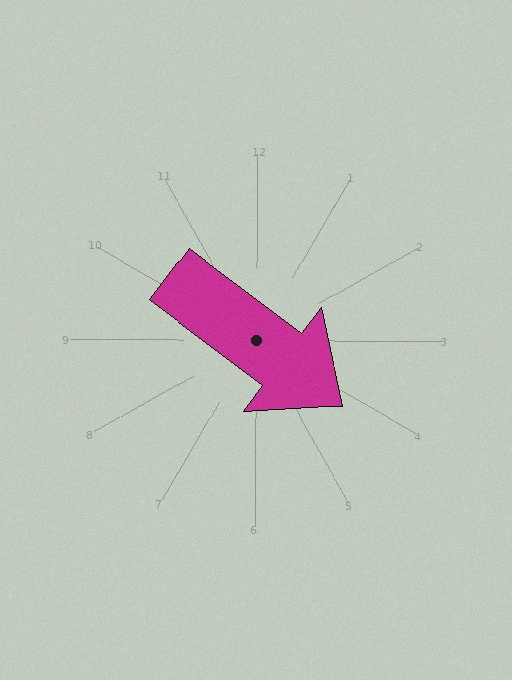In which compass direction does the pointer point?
Southeast.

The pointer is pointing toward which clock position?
Roughly 4 o'clock.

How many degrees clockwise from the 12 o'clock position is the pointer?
Approximately 127 degrees.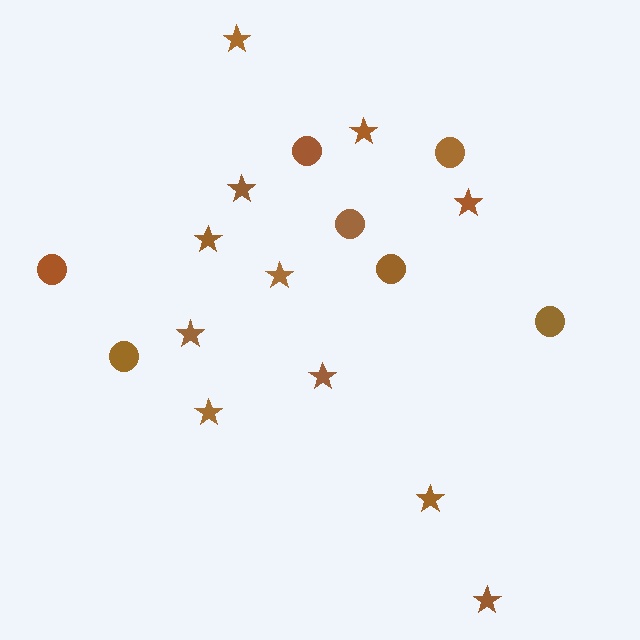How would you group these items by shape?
There are 2 groups: one group of stars (11) and one group of circles (7).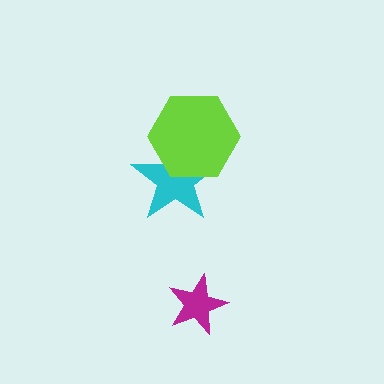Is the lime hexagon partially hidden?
No, no other shape covers it.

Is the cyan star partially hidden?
Yes, it is partially covered by another shape.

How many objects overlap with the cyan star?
1 object overlaps with the cyan star.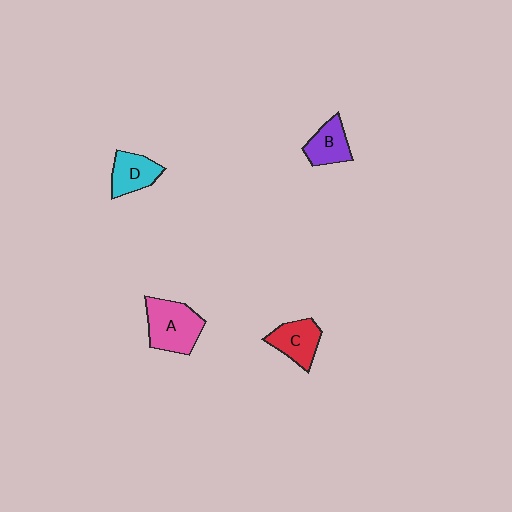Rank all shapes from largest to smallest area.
From largest to smallest: A (pink), C (red), D (cyan), B (purple).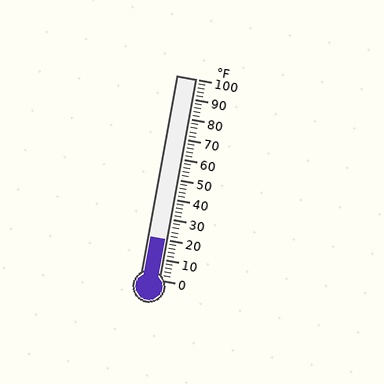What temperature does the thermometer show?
The thermometer shows approximately 20°F.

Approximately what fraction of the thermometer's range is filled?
The thermometer is filled to approximately 20% of its range.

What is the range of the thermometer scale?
The thermometer scale ranges from 0°F to 100°F.